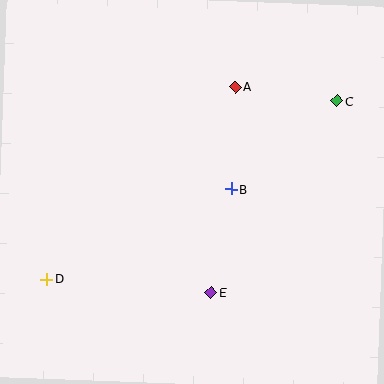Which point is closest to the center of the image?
Point B at (231, 189) is closest to the center.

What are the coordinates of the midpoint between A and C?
The midpoint between A and C is at (286, 94).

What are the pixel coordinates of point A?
Point A is at (235, 87).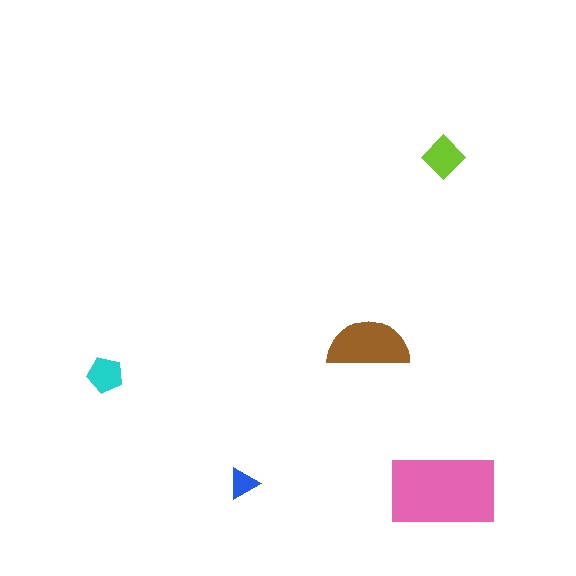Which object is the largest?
The pink rectangle.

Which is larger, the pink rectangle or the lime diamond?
The pink rectangle.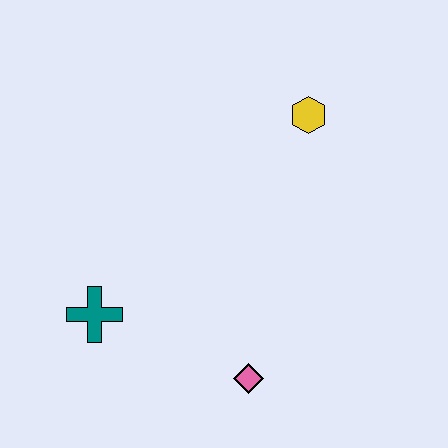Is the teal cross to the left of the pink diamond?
Yes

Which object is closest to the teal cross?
The pink diamond is closest to the teal cross.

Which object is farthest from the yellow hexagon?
The teal cross is farthest from the yellow hexagon.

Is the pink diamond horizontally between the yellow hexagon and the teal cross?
Yes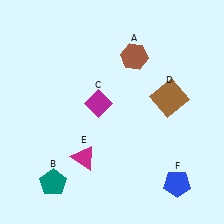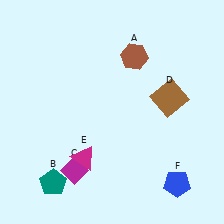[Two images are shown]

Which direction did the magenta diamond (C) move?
The magenta diamond (C) moved down.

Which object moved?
The magenta diamond (C) moved down.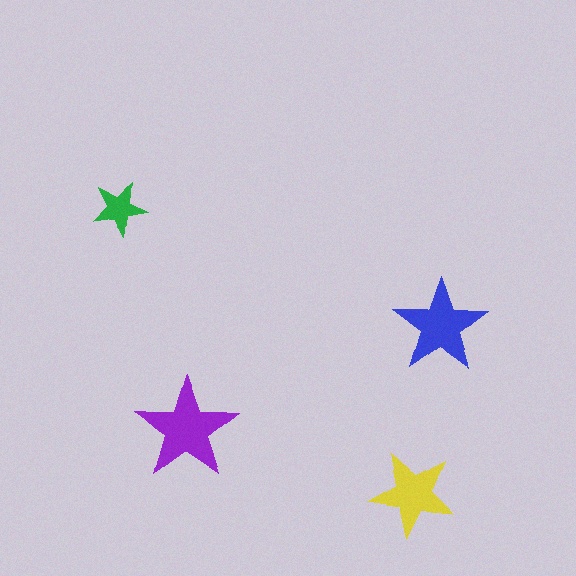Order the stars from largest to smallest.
the purple one, the blue one, the yellow one, the green one.